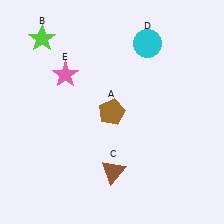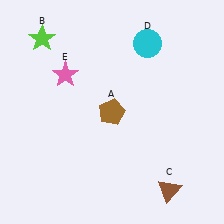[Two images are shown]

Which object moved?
The brown triangle (C) moved right.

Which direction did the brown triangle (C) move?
The brown triangle (C) moved right.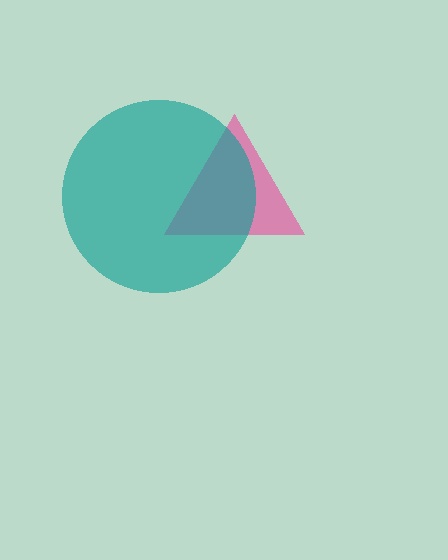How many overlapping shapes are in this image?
There are 2 overlapping shapes in the image.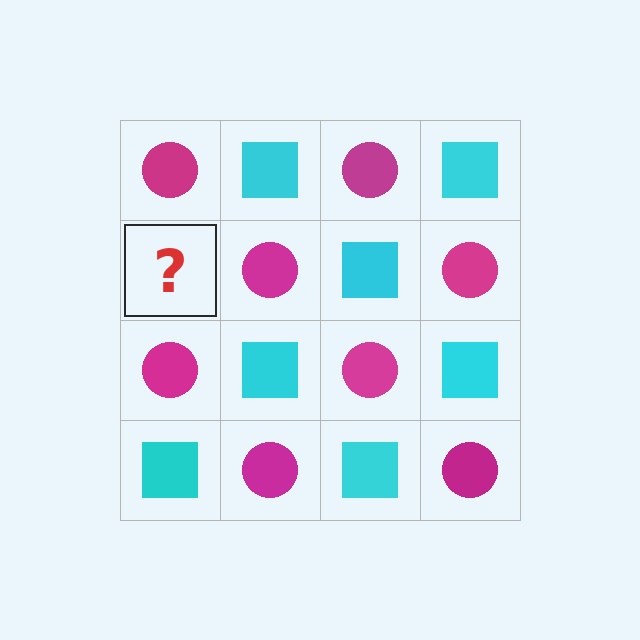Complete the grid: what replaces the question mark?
The question mark should be replaced with a cyan square.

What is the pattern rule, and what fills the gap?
The rule is that it alternates magenta circle and cyan square in a checkerboard pattern. The gap should be filled with a cyan square.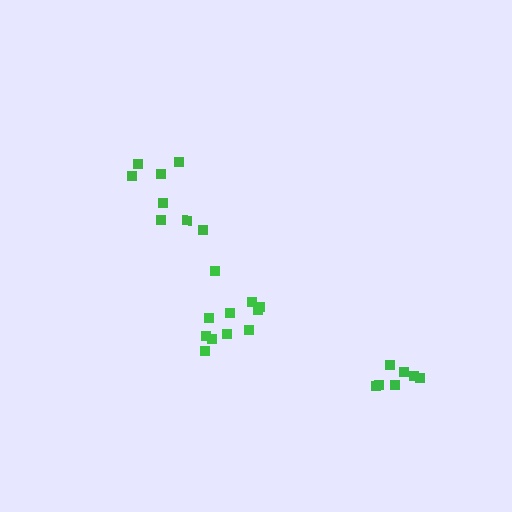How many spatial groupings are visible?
There are 3 spatial groupings.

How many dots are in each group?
Group 1: 11 dots, Group 2: 8 dots, Group 3: 7 dots (26 total).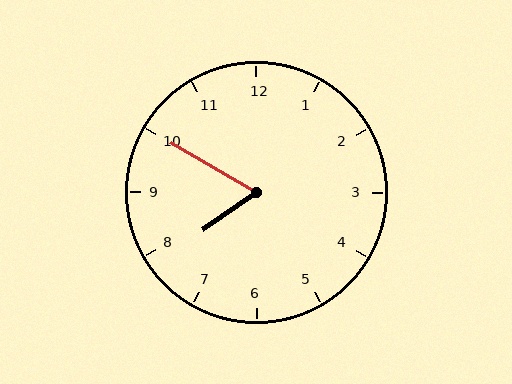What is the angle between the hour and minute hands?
Approximately 65 degrees.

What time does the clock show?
7:50.